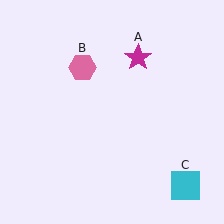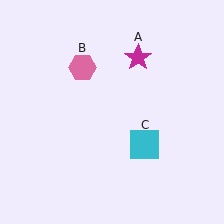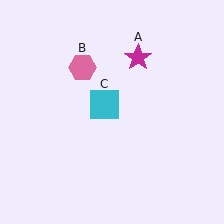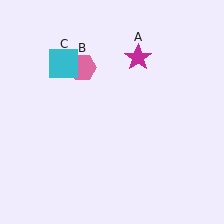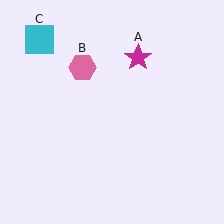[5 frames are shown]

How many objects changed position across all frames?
1 object changed position: cyan square (object C).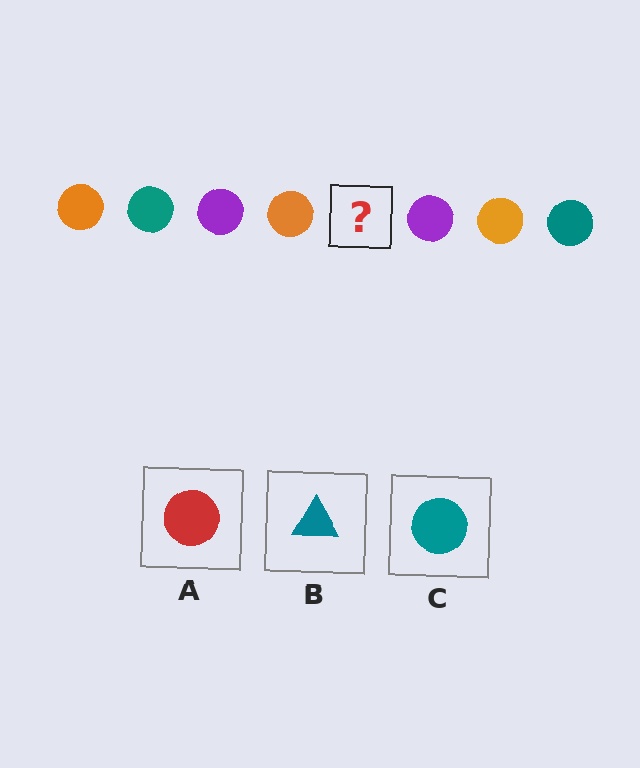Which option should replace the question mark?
Option C.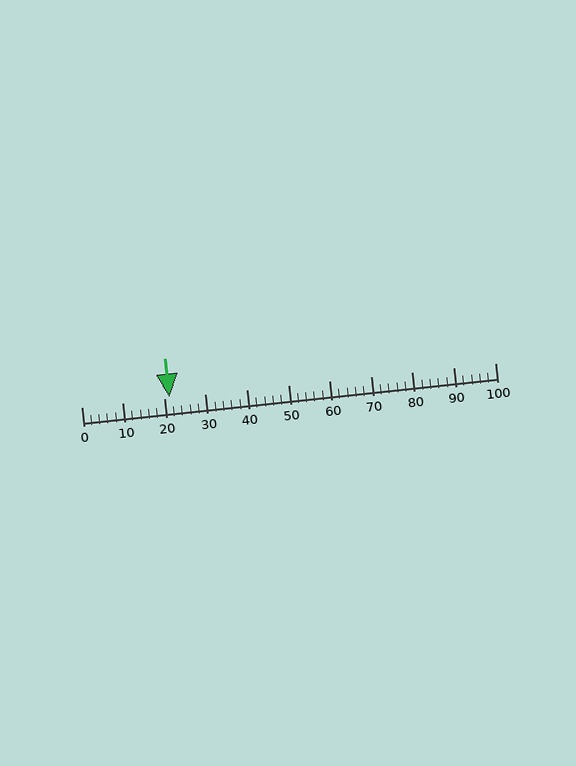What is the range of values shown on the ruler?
The ruler shows values from 0 to 100.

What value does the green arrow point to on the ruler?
The green arrow points to approximately 21.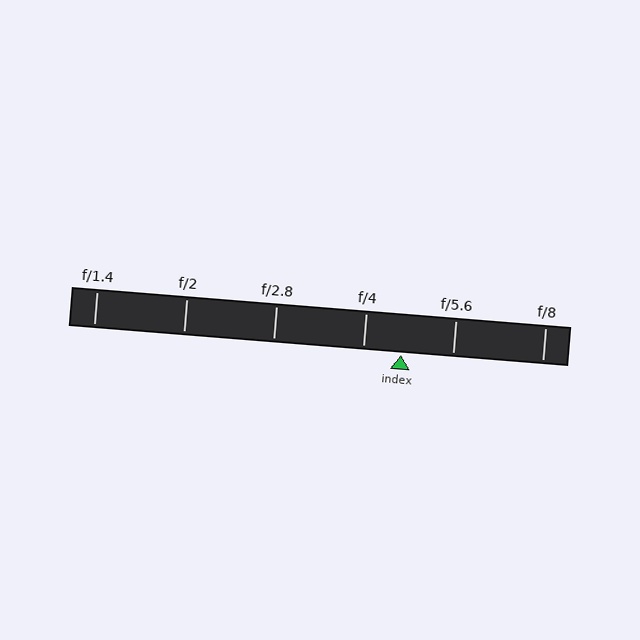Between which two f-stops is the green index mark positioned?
The index mark is between f/4 and f/5.6.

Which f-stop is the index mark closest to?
The index mark is closest to f/4.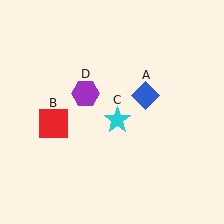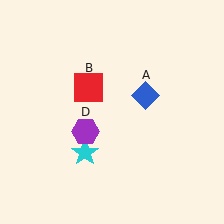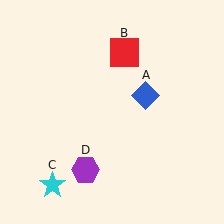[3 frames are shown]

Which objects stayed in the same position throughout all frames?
Blue diamond (object A) remained stationary.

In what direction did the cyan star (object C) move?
The cyan star (object C) moved down and to the left.